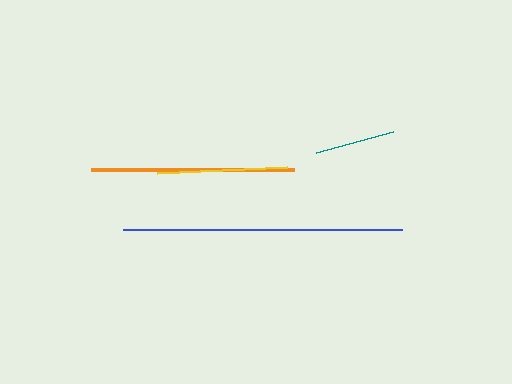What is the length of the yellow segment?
The yellow segment is approximately 130 pixels long.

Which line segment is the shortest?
The teal line is the shortest at approximately 79 pixels.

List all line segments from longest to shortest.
From longest to shortest: blue, orange, yellow, teal.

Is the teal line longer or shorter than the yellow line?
The yellow line is longer than the teal line.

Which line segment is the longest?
The blue line is the longest at approximately 278 pixels.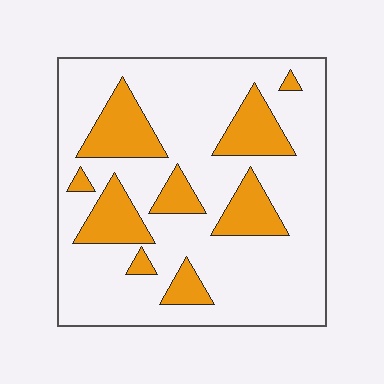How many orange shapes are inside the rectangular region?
9.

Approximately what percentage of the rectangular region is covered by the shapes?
Approximately 25%.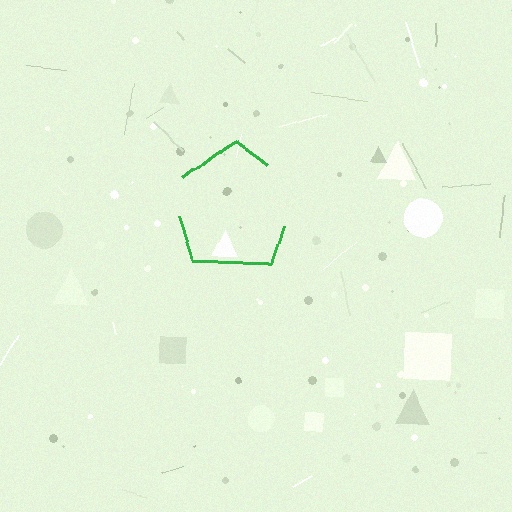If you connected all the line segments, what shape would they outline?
They would outline a pentagon.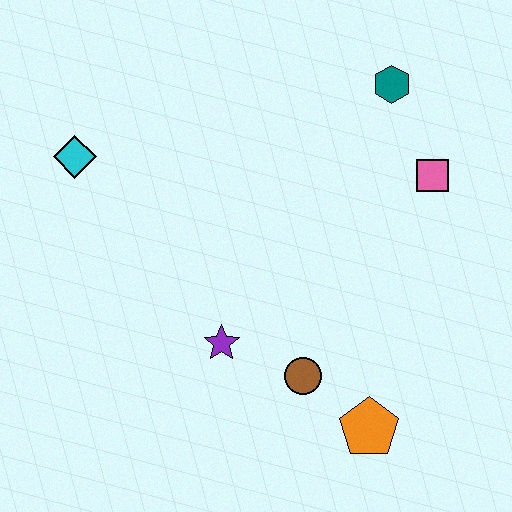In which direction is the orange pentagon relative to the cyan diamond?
The orange pentagon is to the right of the cyan diamond.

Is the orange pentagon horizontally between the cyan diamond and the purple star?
No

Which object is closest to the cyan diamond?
The purple star is closest to the cyan diamond.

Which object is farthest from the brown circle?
The cyan diamond is farthest from the brown circle.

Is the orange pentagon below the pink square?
Yes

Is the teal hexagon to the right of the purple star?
Yes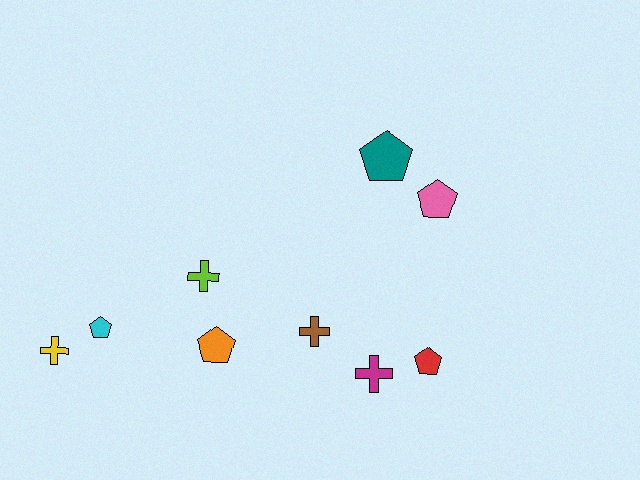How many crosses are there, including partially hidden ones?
There are 4 crosses.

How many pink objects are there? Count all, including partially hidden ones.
There is 1 pink object.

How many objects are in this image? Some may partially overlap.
There are 9 objects.